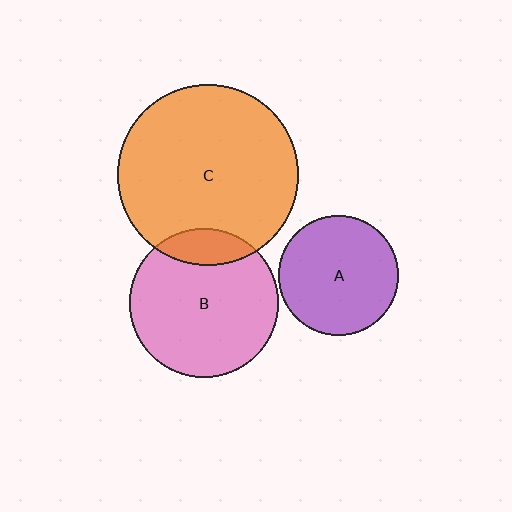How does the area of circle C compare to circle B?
Approximately 1.5 times.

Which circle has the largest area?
Circle C (orange).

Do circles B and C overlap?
Yes.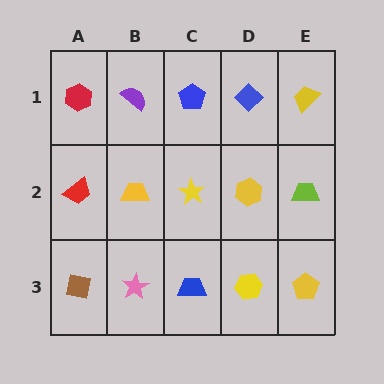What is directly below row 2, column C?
A blue trapezoid.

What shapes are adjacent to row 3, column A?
A red trapezoid (row 2, column A), a pink star (row 3, column B).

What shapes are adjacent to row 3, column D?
A yellow hexagon (row 2, column D), a blue trapezoid (row 3, column C), a yellow pentagon (row 3, column E).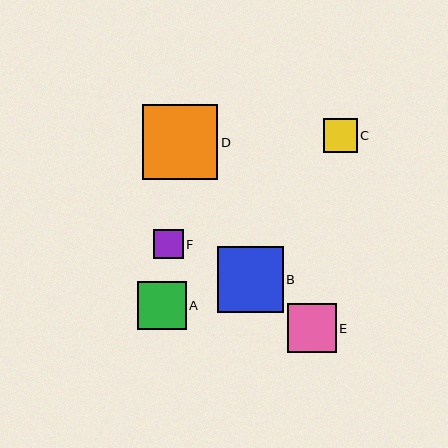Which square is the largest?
Square D is the largest with a size of approximately 75 pixels.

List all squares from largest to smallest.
From largest to smallest: D, B, E, A, C, F.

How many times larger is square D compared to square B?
Square D is approximately 1.1 times the size of square B.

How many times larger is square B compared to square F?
Square B is approximately 2.2 times the size of square F.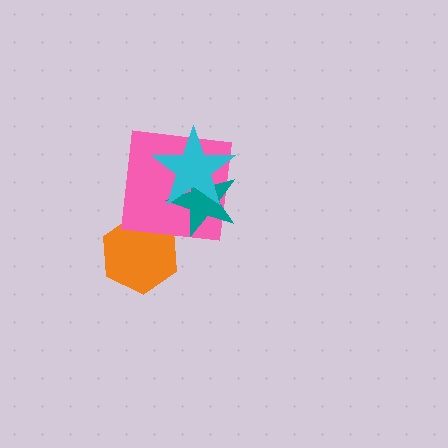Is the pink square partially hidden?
Yes, it is partially covered by another shape.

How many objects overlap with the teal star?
2 objects overlap with the teal star.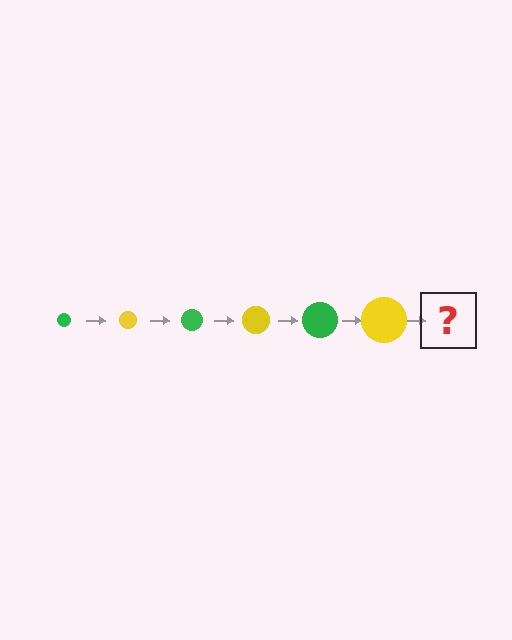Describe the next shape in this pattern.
It should be a green circle, larger than the previous one.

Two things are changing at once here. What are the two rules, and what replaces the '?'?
The two rules are that the circle grows larger each step and the color cycles through green and yellow. The '?' should be a green circle, larger than the previous one.